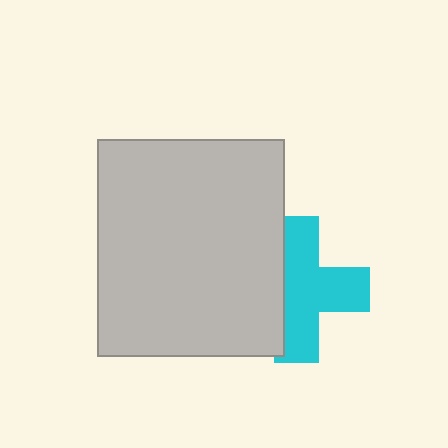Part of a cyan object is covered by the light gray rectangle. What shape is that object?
It is a cross.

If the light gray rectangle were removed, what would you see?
You would see the complete cyan cross.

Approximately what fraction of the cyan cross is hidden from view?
Roughly 35% of the cyan cross is hidden behind the light gray rectangle.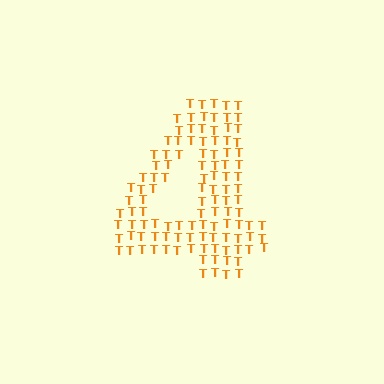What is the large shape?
The large shape is the digit 4.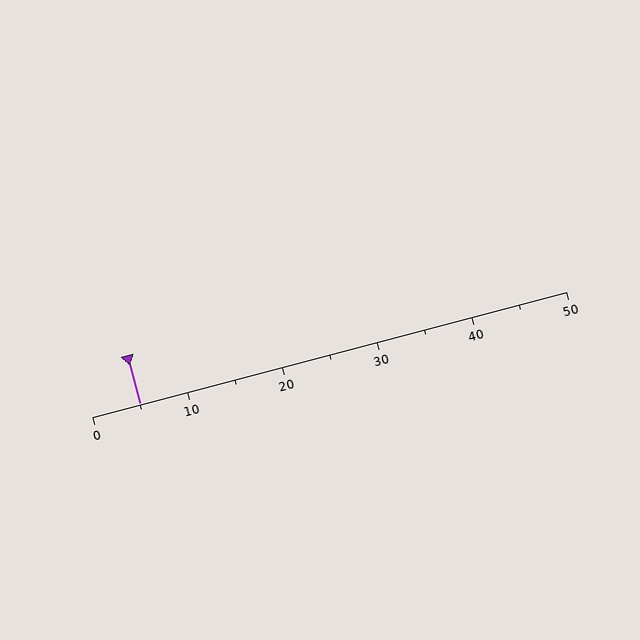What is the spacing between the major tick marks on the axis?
The major ticks are spaced 10 apart.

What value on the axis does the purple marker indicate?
The marker indicates approximately 5.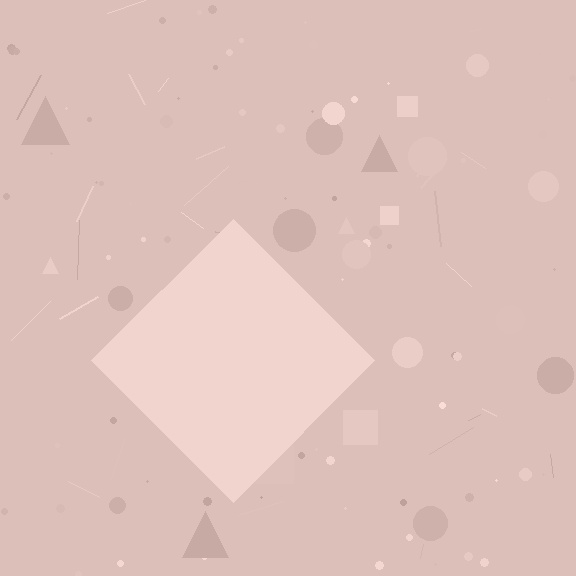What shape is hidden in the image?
A diamond is hidden in the image.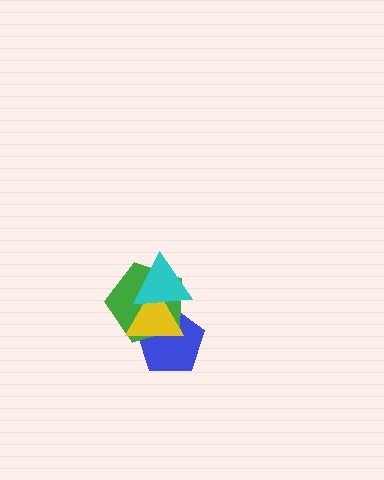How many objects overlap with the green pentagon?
3 objects overlap with the green pentagon.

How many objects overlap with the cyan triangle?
3 objects overlap with the cyan triangle.